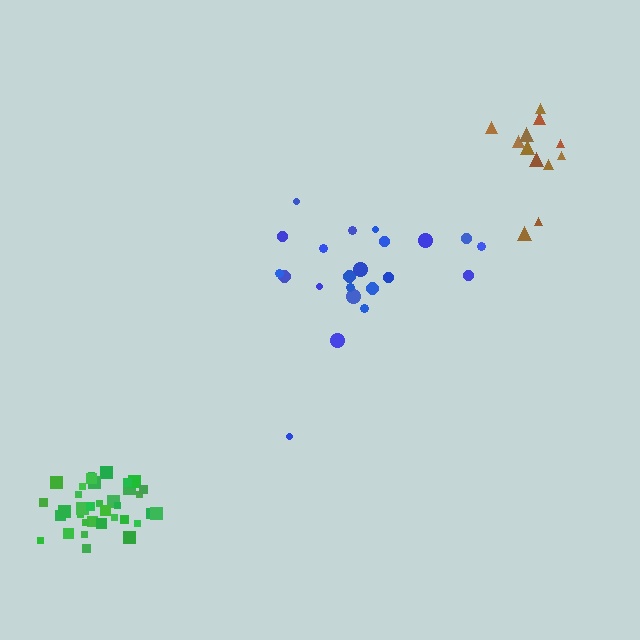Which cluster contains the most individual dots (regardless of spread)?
Green (35).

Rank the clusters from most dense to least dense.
green, brown, blue.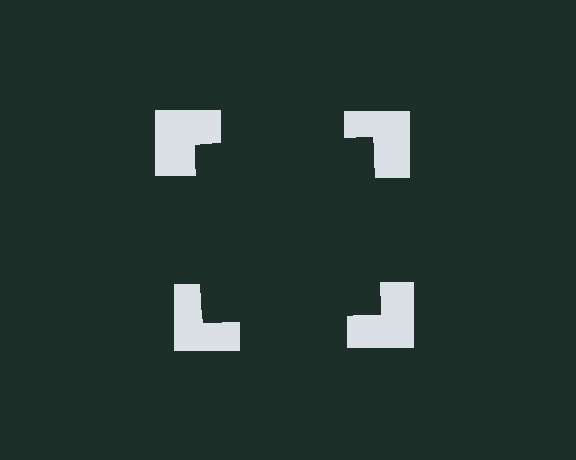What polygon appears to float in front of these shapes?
An illusory square — its edges are inferred from the aligned wedge cuts in the notched squares, not physically drawn.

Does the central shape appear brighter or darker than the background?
It typically appears slightly darker than the background, even though no actual brightness change is drawn.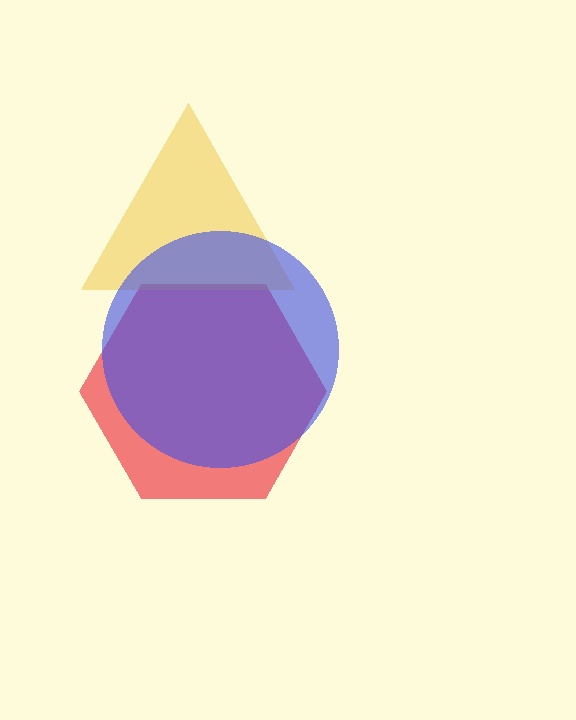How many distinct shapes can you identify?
There are 3 distinct shapes: a red hexagon, a yellow triangle, a blue circle.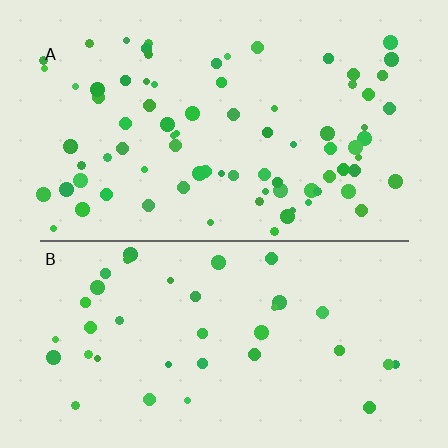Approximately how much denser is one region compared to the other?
Approximately 2.2× — region A over region B.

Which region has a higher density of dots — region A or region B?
A (the top).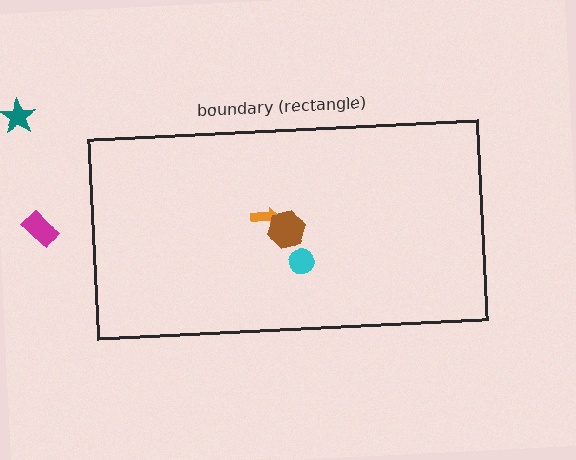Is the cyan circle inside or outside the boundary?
Inside.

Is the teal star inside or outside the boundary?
Outside.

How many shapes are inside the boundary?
3 inside, 2 outside.